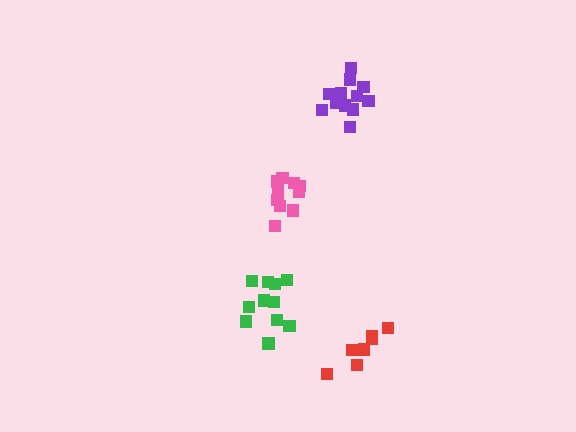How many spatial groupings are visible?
There are 4 spatial groupings.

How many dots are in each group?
Group 1: 7 dots, Group 2: 12 dots, Group 3: 10 dots, Group 4: 11 dots (40 total).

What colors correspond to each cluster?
The clusters are colored: red, purple, pink, green.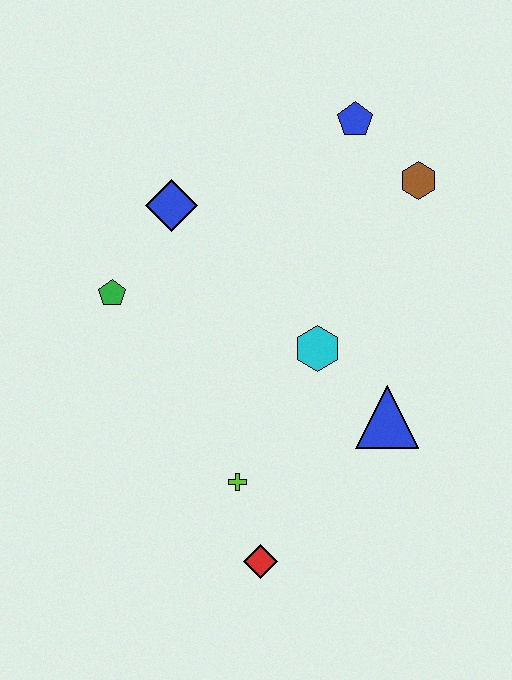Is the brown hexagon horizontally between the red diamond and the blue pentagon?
No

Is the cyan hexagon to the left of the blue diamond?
No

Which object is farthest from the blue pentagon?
The red diamond is farthest from the blue pentagon.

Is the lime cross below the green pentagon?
Yes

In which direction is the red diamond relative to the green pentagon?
The red diamond is below the green pentagon.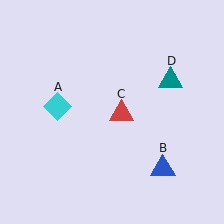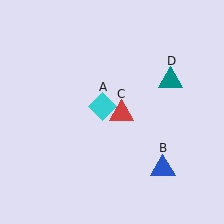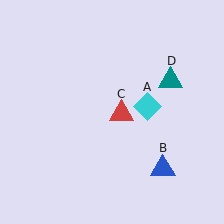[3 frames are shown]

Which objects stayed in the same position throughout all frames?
Blue triangle (object B) and red triangle (object C) and teal triangle (object D) remained stationary.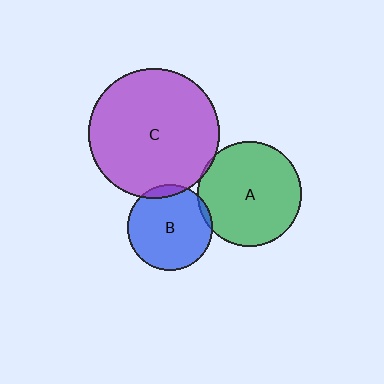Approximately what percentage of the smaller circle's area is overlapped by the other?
Approximately 5%.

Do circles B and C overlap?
Yes.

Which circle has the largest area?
Circle C (purple).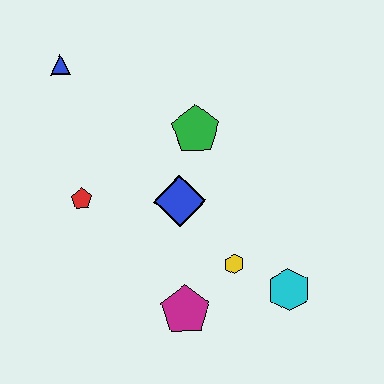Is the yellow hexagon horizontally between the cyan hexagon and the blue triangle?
Yes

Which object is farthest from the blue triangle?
The cyan hexagon is farthest from the blue triangle.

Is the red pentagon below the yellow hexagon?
No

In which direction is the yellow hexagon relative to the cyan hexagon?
The yellow hexagon is to the left of the cyan hexagon.